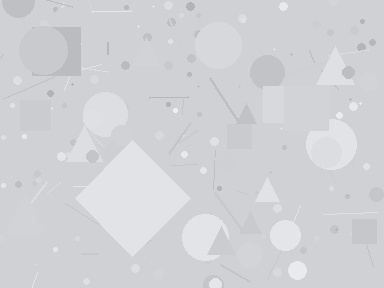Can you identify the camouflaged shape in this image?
The camouflaged shape is a diamond.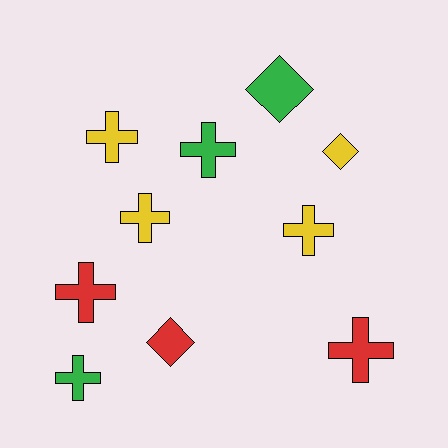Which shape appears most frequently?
Cross, with 7 objects.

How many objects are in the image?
There are 10 objects.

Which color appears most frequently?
Yellow, with 4 objects.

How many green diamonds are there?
There is 1 green diamond.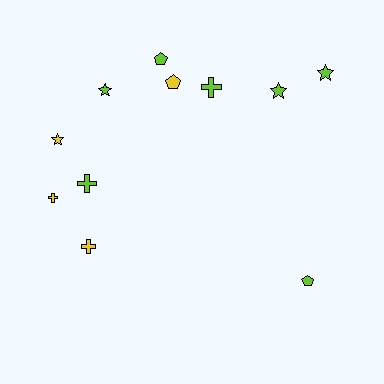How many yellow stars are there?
There is 1 yellow star.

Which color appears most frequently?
Lime, with 7 objects.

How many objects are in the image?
There are 11 objects.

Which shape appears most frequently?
Cross, with 4 objects.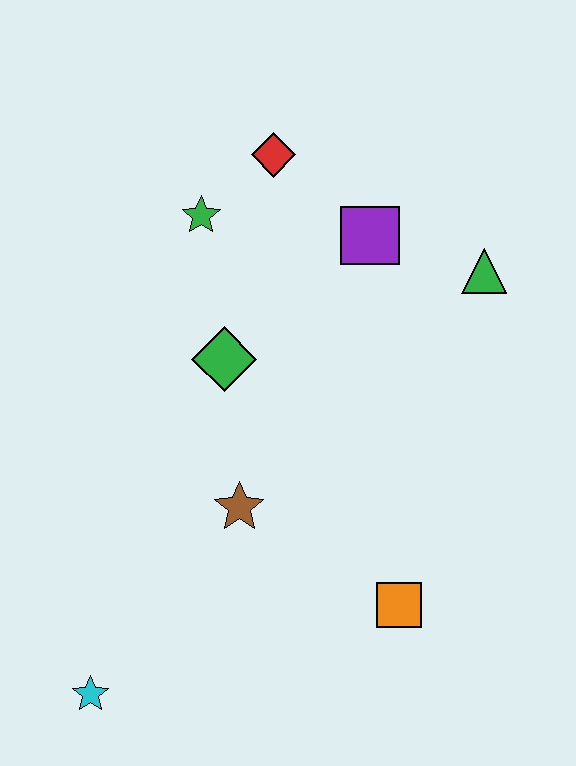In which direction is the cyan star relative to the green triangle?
The cyan star is below the green triangle.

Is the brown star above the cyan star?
Yes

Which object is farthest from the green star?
The cyan star is farthest from the green star.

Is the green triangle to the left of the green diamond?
No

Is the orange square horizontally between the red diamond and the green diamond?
No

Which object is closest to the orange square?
The brown star is closest to the orange square.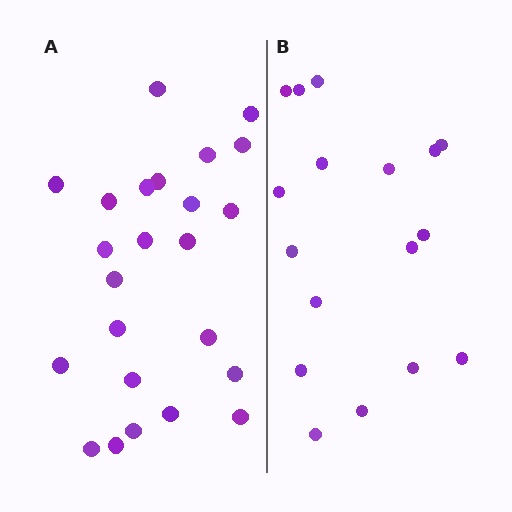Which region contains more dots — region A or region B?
Region A (the left region) has more dots.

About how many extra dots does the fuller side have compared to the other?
Region A has roughly 8 or so more dots than region B.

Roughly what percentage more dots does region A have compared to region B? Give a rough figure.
About 40% more.